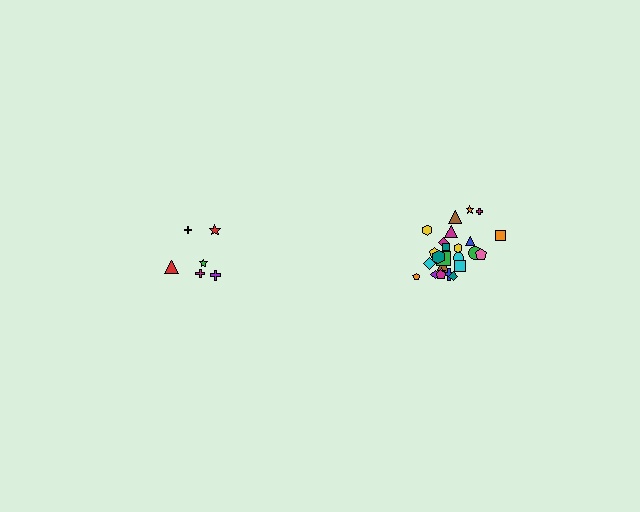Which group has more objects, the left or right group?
The right group.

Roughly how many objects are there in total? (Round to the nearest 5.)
Roughly 30 objects in total.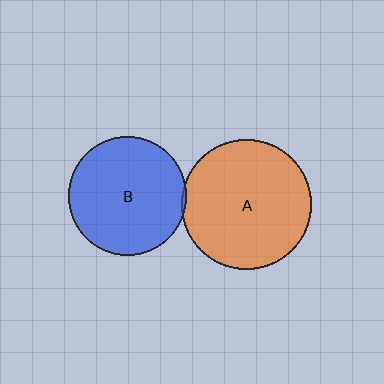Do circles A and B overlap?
Yes.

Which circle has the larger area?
Circle A (orange).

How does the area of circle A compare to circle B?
Approximately 1.2 times.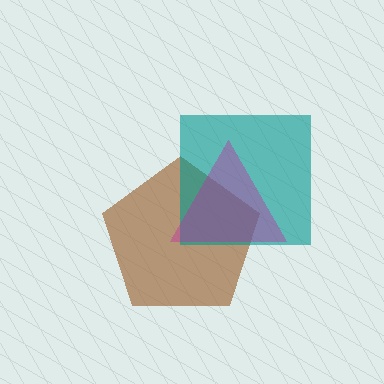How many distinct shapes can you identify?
There are 3 distinct shapes: a brown pentagon, a teal square, a magenta triangle.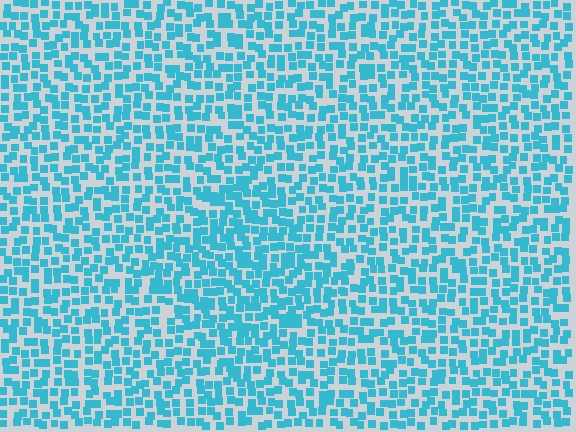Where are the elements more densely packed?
The elements are more densely packed inside the diamond boundary.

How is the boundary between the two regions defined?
The boundary is defined by a change in element density (approximately 1.4x ratio). All elements are the same color, size, and shape.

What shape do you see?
I see a diamond.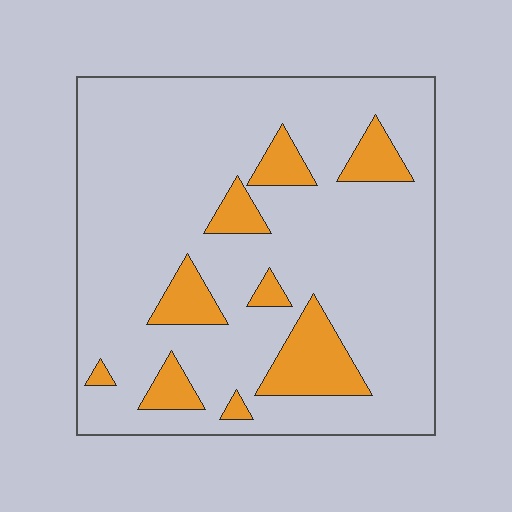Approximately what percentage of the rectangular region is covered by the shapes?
Approximately 15%.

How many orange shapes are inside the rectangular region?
9.